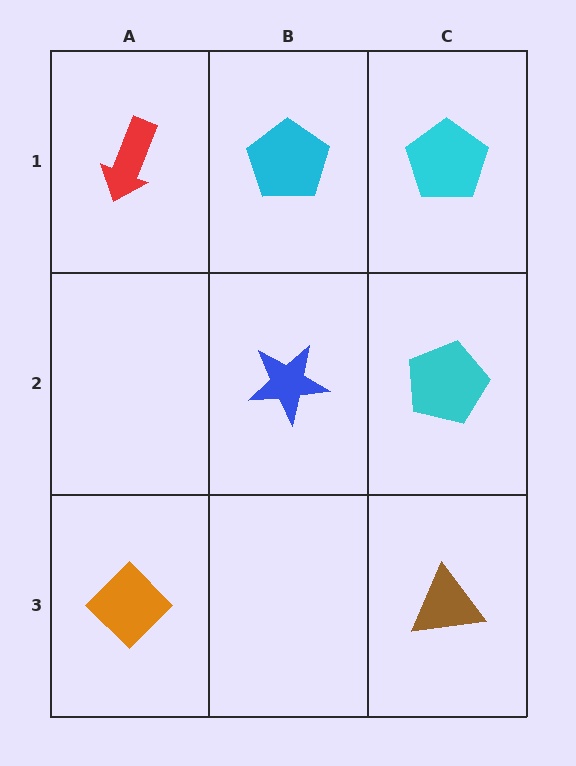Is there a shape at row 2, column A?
No, that cell is empty.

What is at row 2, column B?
A blue star.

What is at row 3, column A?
An orange diamond.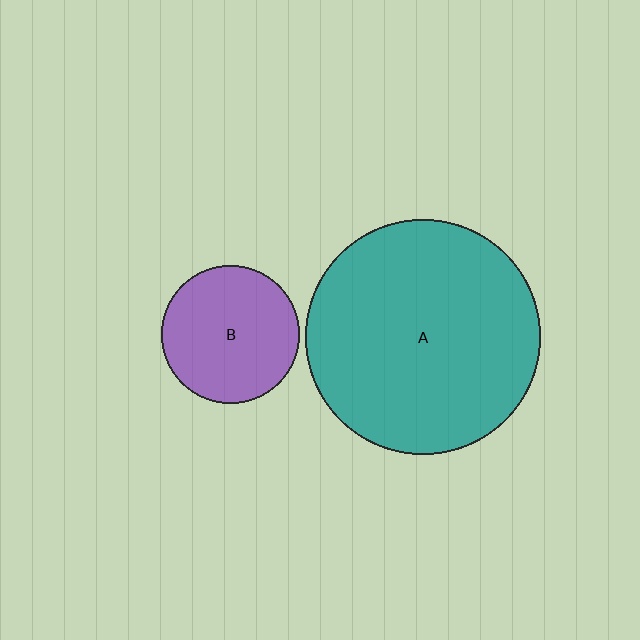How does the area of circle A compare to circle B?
Approximately 2.9 times.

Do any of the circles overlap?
No, none of the circles overlap.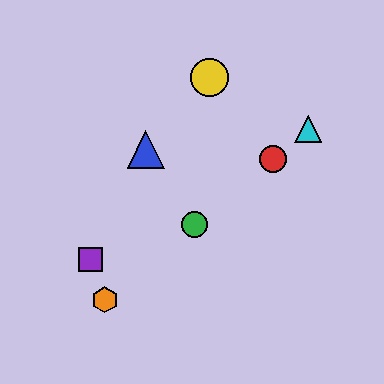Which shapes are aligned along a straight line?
The red circle, the green circle, the orange hexagon, the cyan triangle are aligned along a straight line.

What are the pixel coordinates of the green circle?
The green circle is at (194, 225).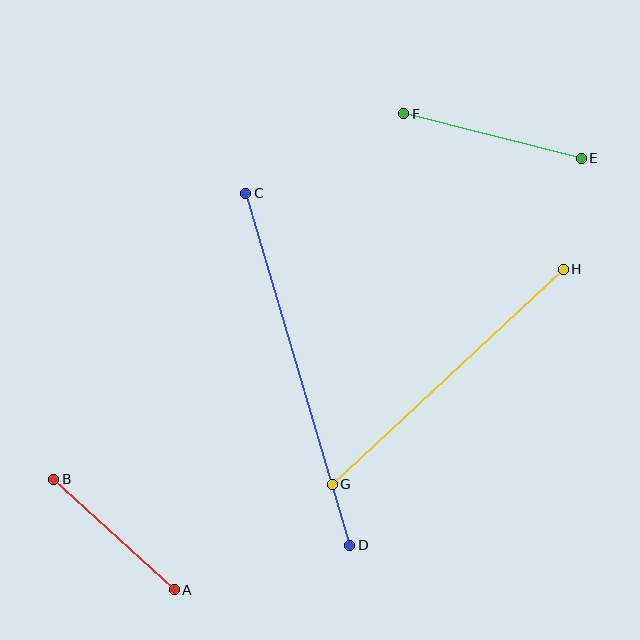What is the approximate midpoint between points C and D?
The midpoint is at approximately (298, 369) pixels.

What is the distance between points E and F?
The distance is approximately 183 pixels.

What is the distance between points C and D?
The distance is approximately 367 pixels.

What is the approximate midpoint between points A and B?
The midpoint is at approximately (114, 534) pixels.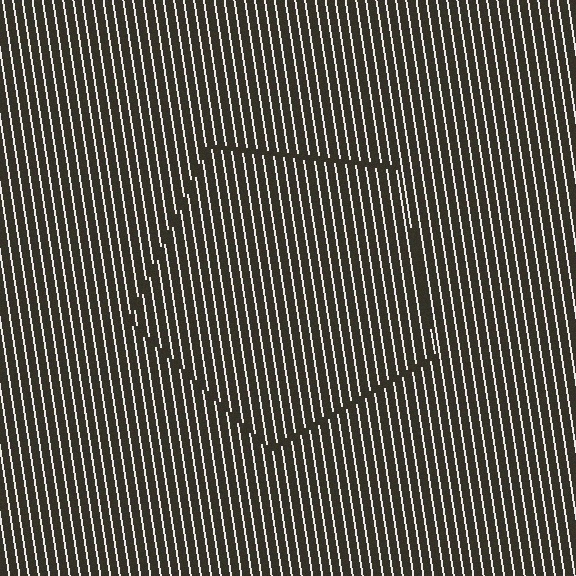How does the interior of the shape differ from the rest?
The interior of the shape contains the same grating, shifted by half a period — the contour is defined by the phase discontinuity where line-ends from the inner and outer gratings abut.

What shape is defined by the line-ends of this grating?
An illusory pentagon. The interior of the shape contains the same grating, shifted by half a period — the contour is defined by the phase discontinuity where line-ends from the inner and outer gratings abut.